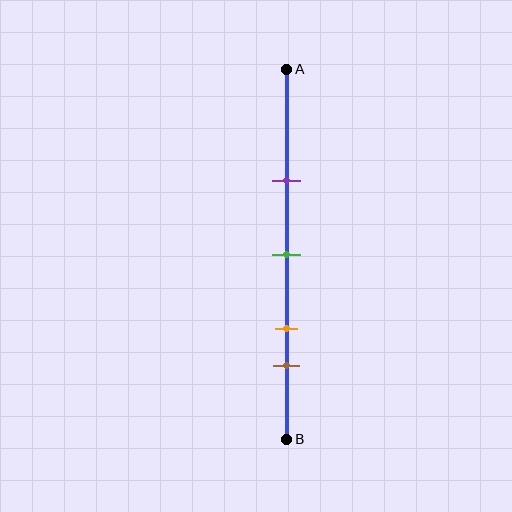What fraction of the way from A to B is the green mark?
The green mark is approximately 50% (0.5) of the way from A to B.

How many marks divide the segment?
There are 4 marks dividing the segment.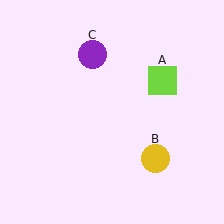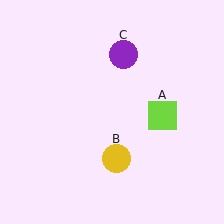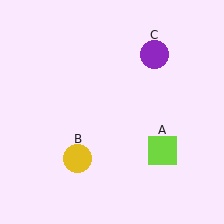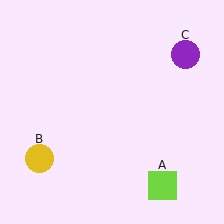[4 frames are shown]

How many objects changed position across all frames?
3 objects changed position: lime square (object A), yellow circle (object B), purple circle (object C).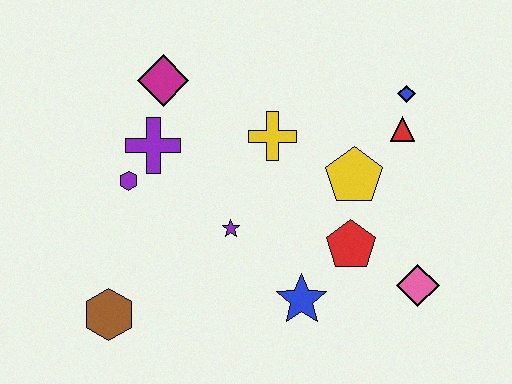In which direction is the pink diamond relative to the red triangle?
The pink diamond is below the red triangle.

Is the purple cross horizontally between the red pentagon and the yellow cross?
No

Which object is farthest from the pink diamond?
The magenta diamond is farthest from the pink diamond.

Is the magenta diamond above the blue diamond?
Yes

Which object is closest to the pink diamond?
The red pentagon is closest to the pink diamond.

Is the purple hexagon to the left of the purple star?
Yes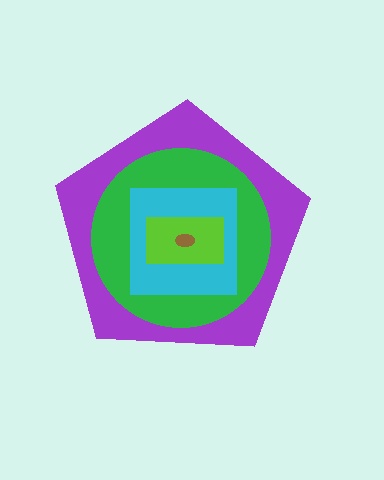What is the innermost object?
The brown ellipse.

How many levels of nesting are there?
5.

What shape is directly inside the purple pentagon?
The green circle.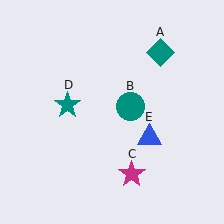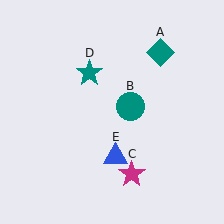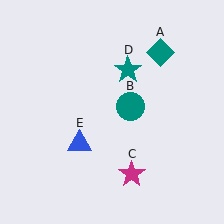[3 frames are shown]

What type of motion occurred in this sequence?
The teal star (object D), blue triangle (object E) rotated clockwise around the center of the scene.